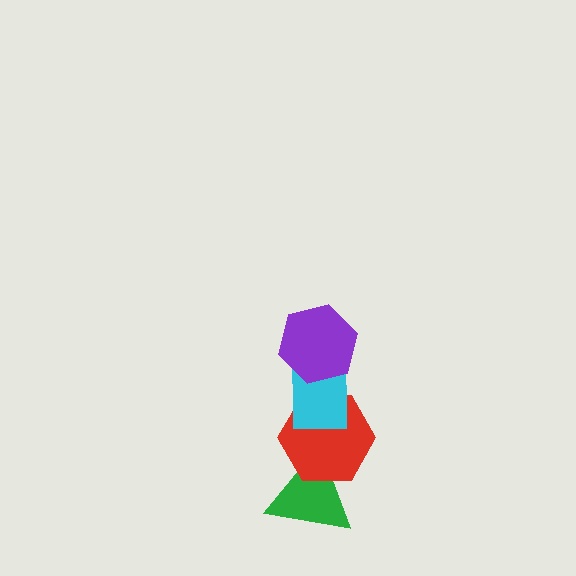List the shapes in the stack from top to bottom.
From top to bottom: the purple hexagon, the cyan rectangle, the red hexagon, the green triangle.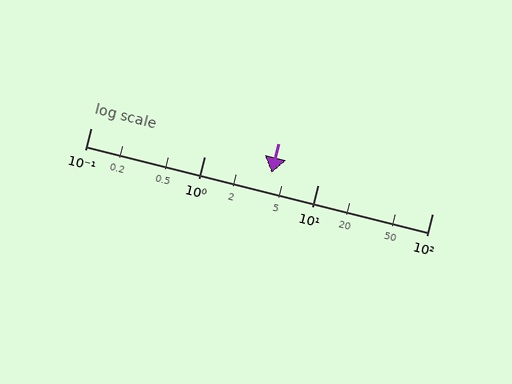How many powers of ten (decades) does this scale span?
The scale spans 3 decades, from 0.1 to 100.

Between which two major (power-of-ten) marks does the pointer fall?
The pointer is between 1 and 10.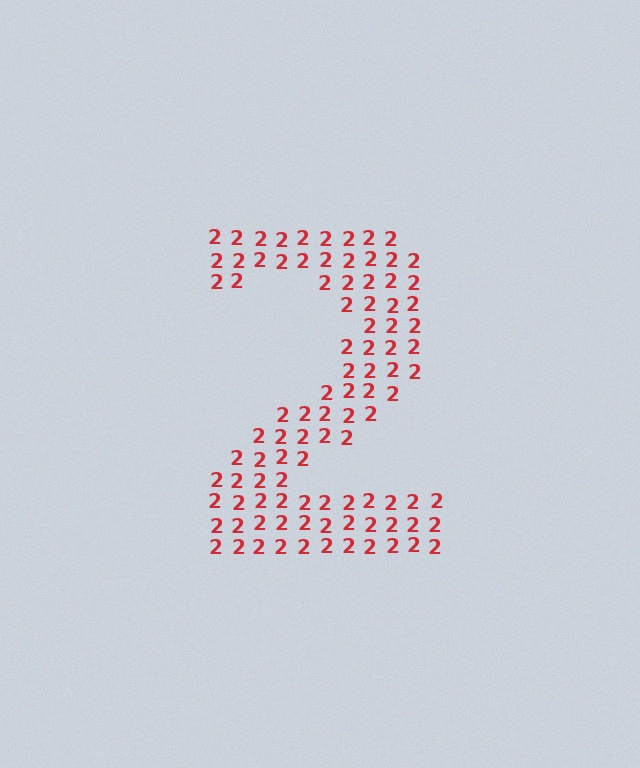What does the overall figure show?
The overall figure shows the digit 2.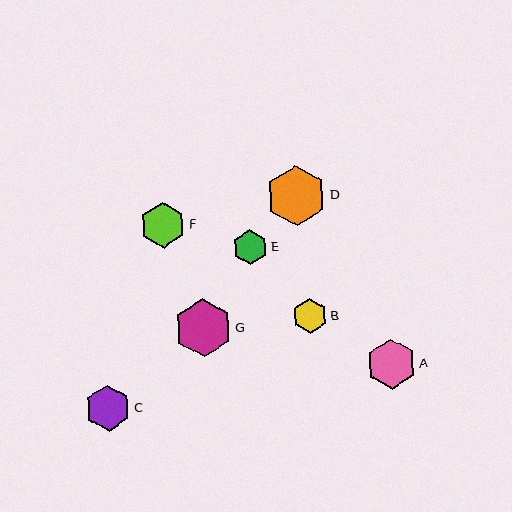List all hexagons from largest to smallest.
From largest to smallest: D, G, A, C, F, B, E.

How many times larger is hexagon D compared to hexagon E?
Hexagon D is approximately 1.7 times the size of hexagon E.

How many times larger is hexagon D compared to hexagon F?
Hexagon D is approximately 1.3 times the size of hexagon F.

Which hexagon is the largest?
Hexagon D is the largest with a size of approximately 60 pixels.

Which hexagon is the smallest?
Hexagon E is the smallest with a size of approximately 35 pixels.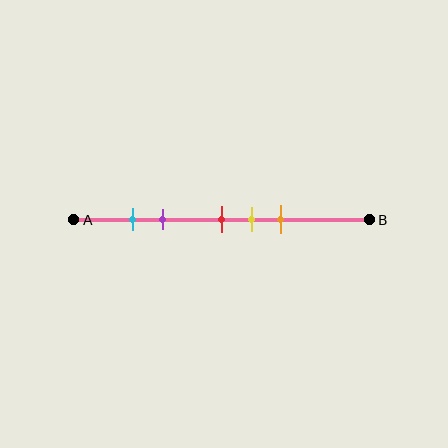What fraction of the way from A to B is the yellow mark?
The yellow mark is approximately 60% (0.6) of the way from A to B.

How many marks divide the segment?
There are 5 marks dividing the segment.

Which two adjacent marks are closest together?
The cyan and purple marks are the closest adjacent pair.